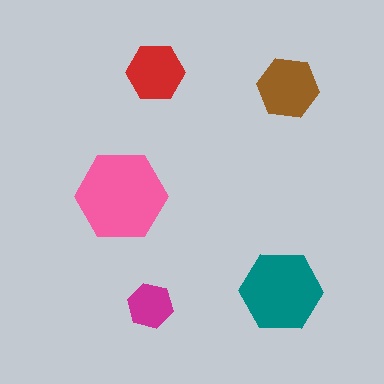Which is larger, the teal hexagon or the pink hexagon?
The pink one.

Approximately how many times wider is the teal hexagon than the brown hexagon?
About 1.5 times wider.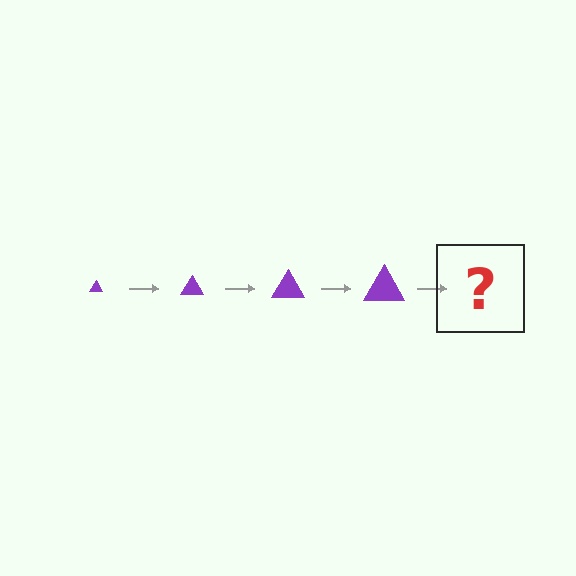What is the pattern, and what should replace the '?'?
The pattern is that the triangle gets progressively larger each step. The '?' should be a purple triangle, larger than the previous one.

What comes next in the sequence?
The next element should be a purple triangle, larger than the previous one.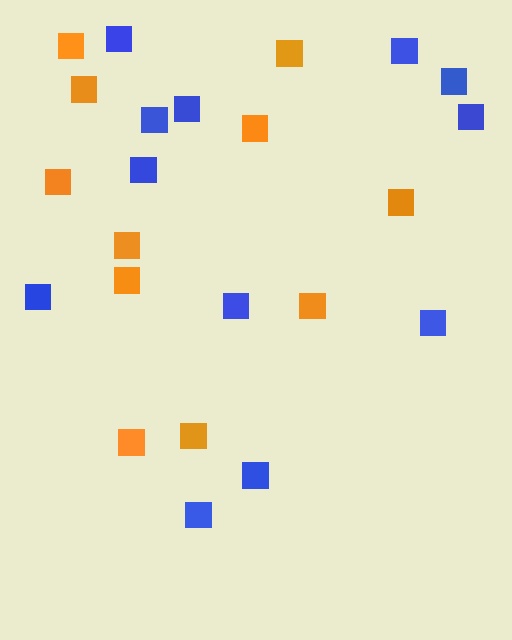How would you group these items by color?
There are 2 groups: one group of blue squares (12) and one group of orange squares (11).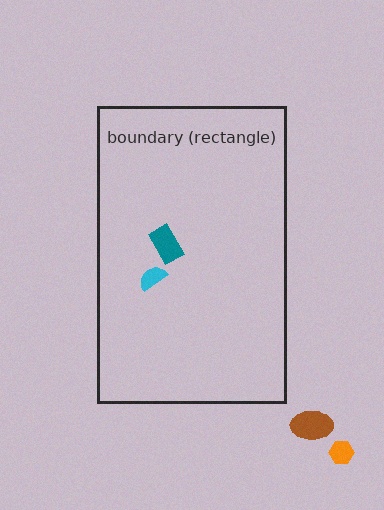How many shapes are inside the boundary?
2 inside, 2 outside.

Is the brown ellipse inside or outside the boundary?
Outside.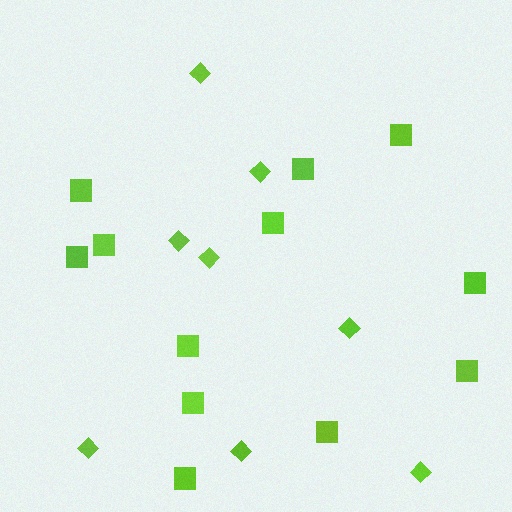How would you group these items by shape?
There are 2 groups: one group of squares (12) and one group of diamonds (8).